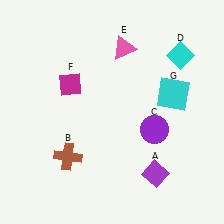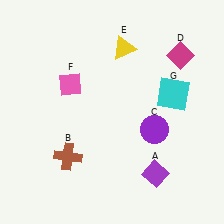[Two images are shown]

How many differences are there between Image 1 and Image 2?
There are 3 differences between the two images.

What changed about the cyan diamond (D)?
In Image 1, D is cyan. In Image 2, it changed to magenta.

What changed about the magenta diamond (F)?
In Image 1, F is magenta. In Image 2, it changed to pink.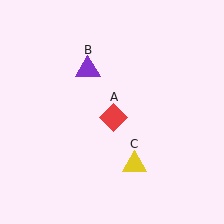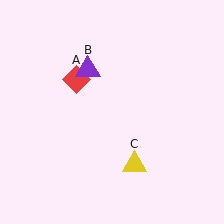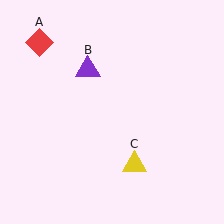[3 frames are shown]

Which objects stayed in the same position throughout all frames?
Purple triangle (object B) and yellow triangle (object C) remained stationary.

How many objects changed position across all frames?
1 object changed position: red diamond (object A).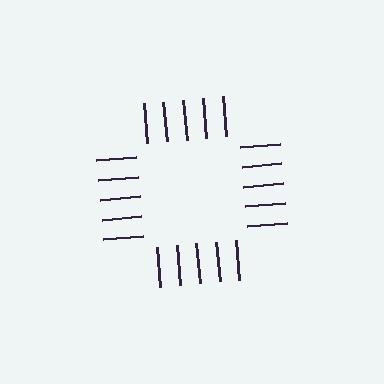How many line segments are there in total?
20 — 5 along each of the 4 edges.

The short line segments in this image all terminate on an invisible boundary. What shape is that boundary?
An illusory square — the line segments terminate on its edges but no continuous stroke is drawn.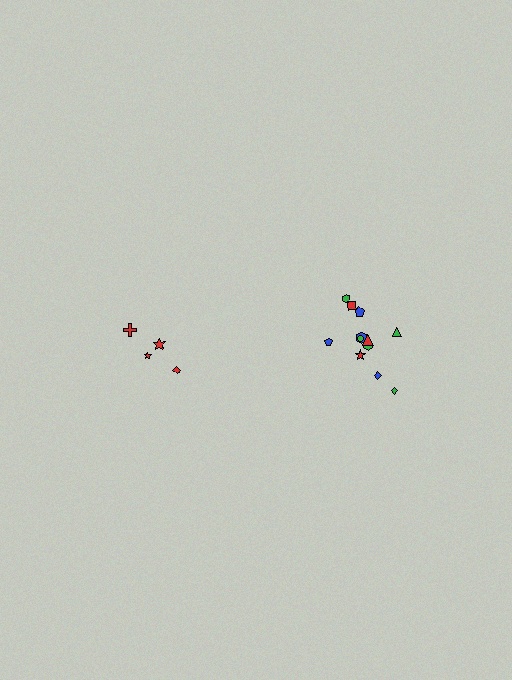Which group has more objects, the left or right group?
The right group.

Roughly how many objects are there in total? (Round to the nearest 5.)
Roughly 15 objects in total.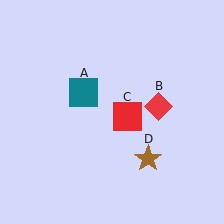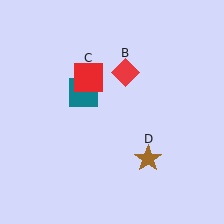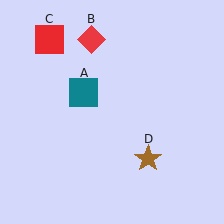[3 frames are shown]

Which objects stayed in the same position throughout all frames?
Teal square (object A) and brown star (object D) remained stationary.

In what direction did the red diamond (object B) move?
The red diamond (object B) moved up and to the left.